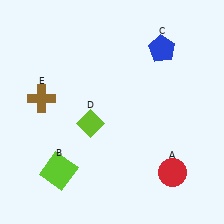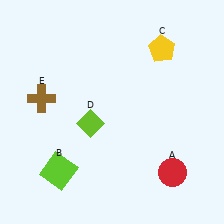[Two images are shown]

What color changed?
The pentagon (C) changed from blue in Image 1 to yellow in Image 2.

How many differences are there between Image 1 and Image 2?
There is 1 difference between the two images.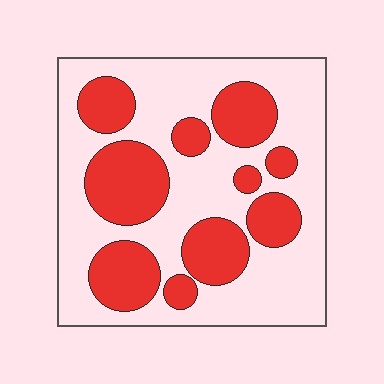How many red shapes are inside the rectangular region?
10.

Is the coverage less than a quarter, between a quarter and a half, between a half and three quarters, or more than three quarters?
Between a quarter and a half.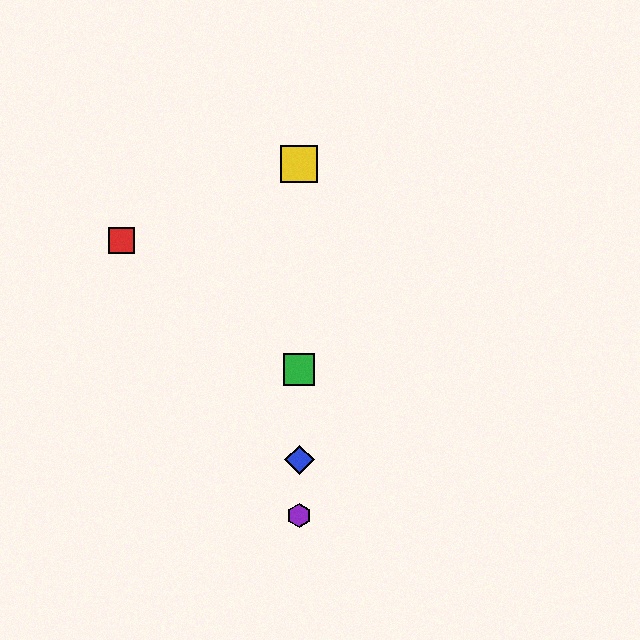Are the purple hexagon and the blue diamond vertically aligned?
Yes, both are at x≈299.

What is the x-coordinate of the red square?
The red square is at x≈121.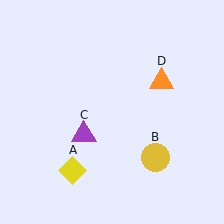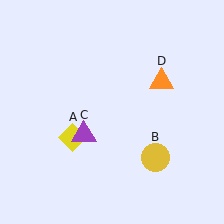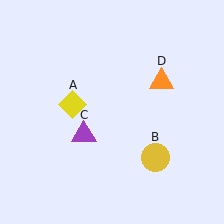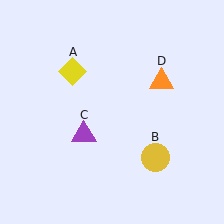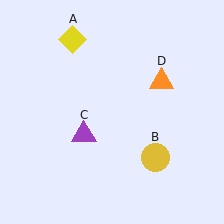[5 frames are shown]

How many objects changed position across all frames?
1 object changed position: yellow diamond (object A).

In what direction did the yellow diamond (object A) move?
The yellow diamond (object A) moved up.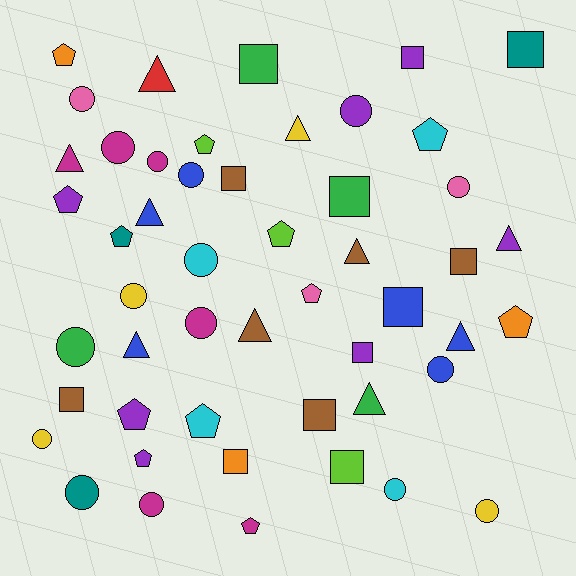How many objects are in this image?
There are 50 objects.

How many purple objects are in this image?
There are 7 purple objects.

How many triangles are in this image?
There are 10 triangles.